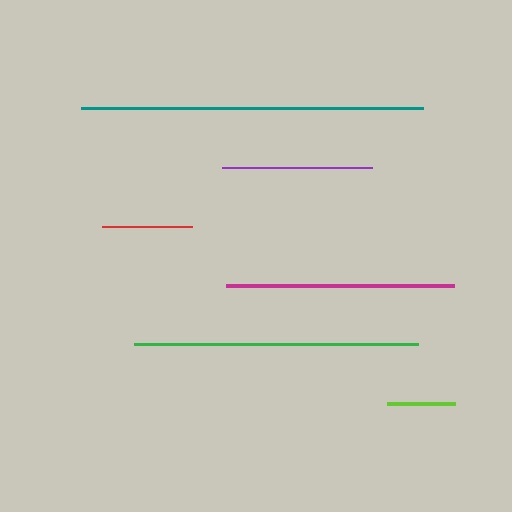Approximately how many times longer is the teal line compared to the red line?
The teal line is approximately 3.8 times the length of the red line.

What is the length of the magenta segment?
The magenta segment is approximately 228 pixels long.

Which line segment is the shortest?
The lime line is the shortest at approximately 68 pixels.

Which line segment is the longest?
The teal line is the longest at approximately 343 pixels.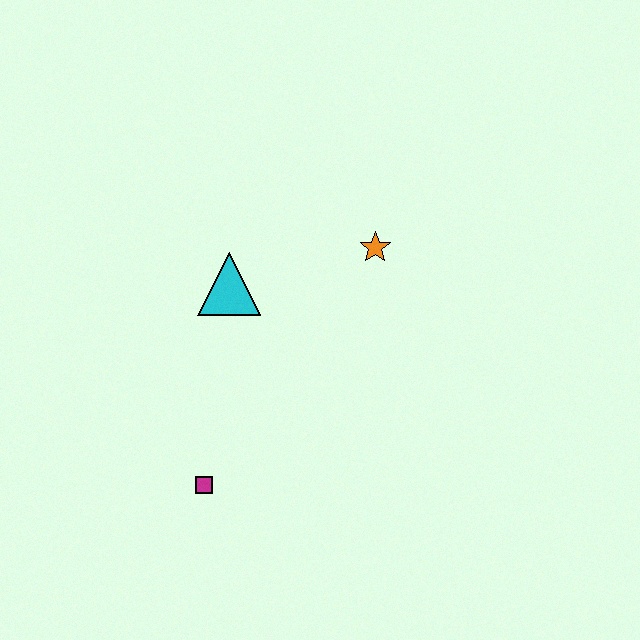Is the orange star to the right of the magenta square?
Yes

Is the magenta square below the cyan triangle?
Yes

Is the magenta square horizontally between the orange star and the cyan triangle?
No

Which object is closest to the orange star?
The cyan triangle is closest to the orange star.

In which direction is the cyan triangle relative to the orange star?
The cyan triangle is to the left of the orange star.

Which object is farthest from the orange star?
The magenta square is farthest from the orange star.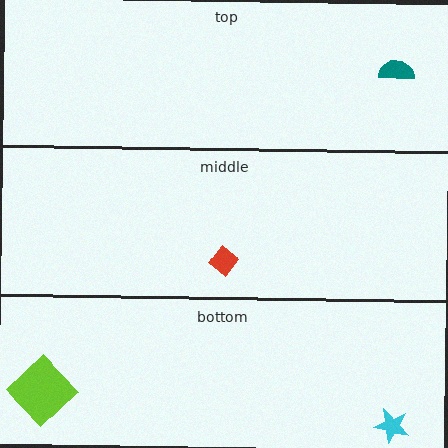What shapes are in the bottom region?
The lime diamond, the cyan star.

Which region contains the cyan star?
The bottom region.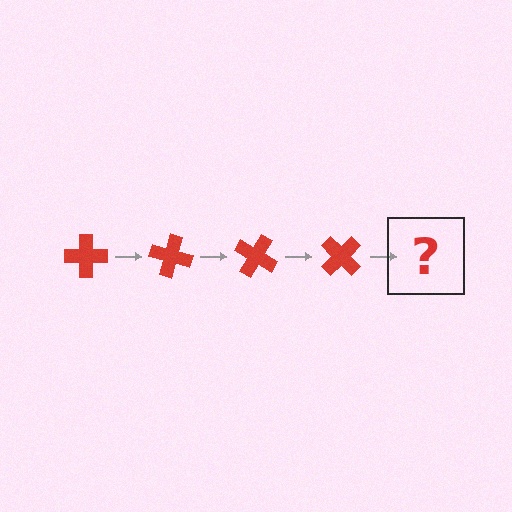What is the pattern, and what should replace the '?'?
The pattern is that the cross rotates 15 degrees each step. The '?' should be a red cross rotated 60 degrees.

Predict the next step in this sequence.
The next step is a red cross rotated 60 degrees.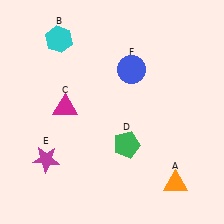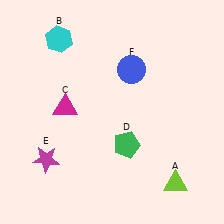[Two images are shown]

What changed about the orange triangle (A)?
In Image 1, A is orange. In Image 2, it changed to lime.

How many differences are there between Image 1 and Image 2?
There is 1 difference between the two images.